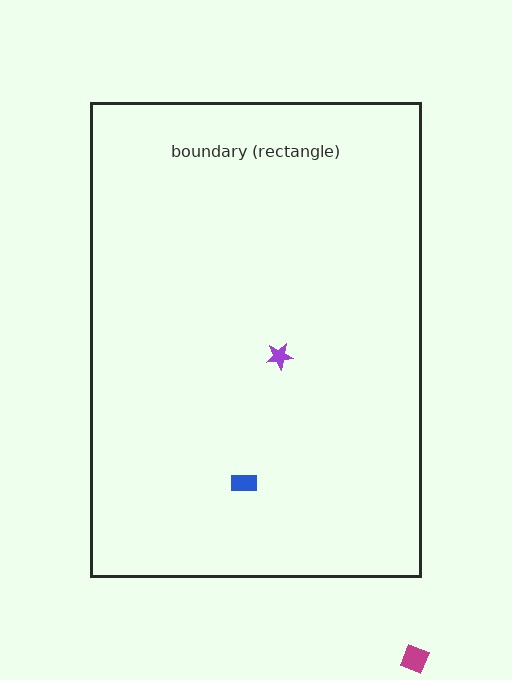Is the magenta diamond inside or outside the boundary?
Outside.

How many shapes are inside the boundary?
2 inside, 1 outside.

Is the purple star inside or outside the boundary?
Inside.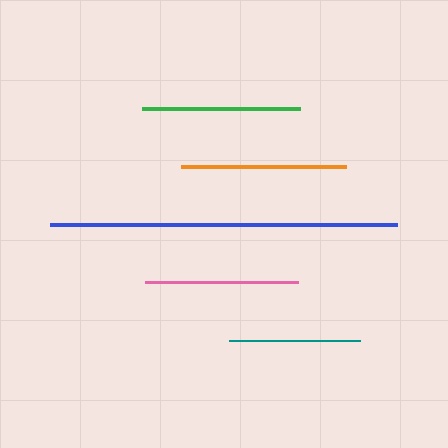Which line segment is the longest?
The blue line is the longest at approximately 346 pixels.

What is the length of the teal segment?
The teal segment is approximately 131 pixels long.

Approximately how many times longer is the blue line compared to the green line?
The blue line is approximately 2.2 times the length of the green line.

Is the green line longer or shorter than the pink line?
The green line is longer than the pink line.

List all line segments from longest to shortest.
From longest to shortest: blue, orange, green, pink, teal.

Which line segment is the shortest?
The teal line is the shortest at approximately 131 pixels.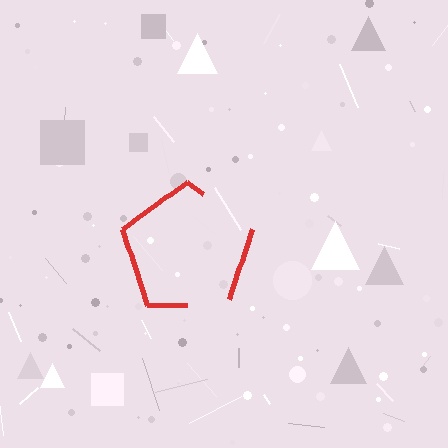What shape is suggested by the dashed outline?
The dashed outline suggests a pentagon.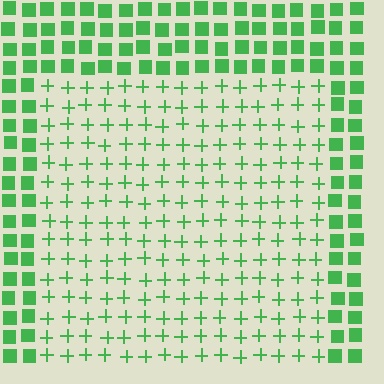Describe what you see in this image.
The image is filled with small green elements arranged in a uniform grid. A rectangle-shaped region contains plus signs, while the surrounding area contains squares. The boundary is defined purely by the change in element shape.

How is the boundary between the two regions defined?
The boundary is defined by a change in element shape: plus signs inside vs. squares outside. All elements share the same color and spacing.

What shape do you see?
I see a rectangle.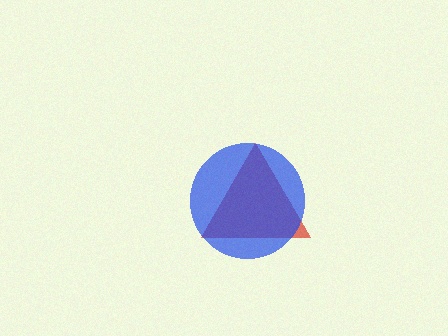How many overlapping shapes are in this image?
There are 2 overlapping shapes in the image.